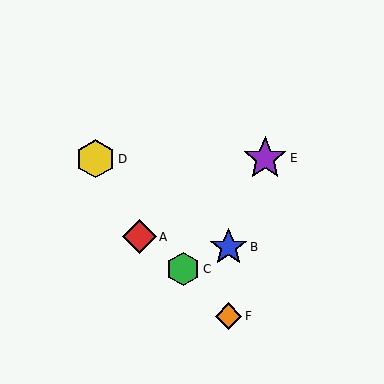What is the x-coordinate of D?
Object D is at x≈96.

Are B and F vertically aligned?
Yes, both are at x≈228.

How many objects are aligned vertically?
2 objects (B, F) are aligned vertically.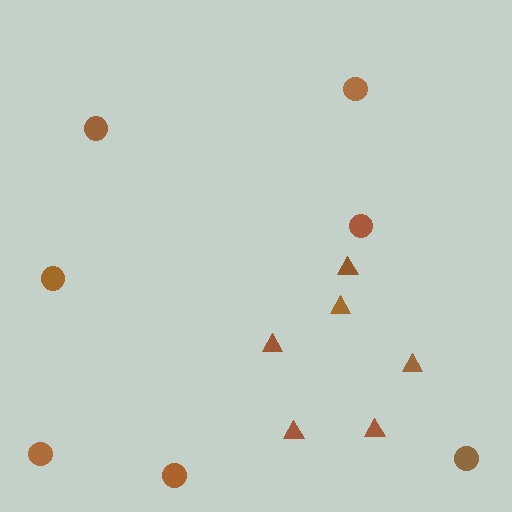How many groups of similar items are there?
There are 2 groups: one group of circles (7) and one group of triangles (6).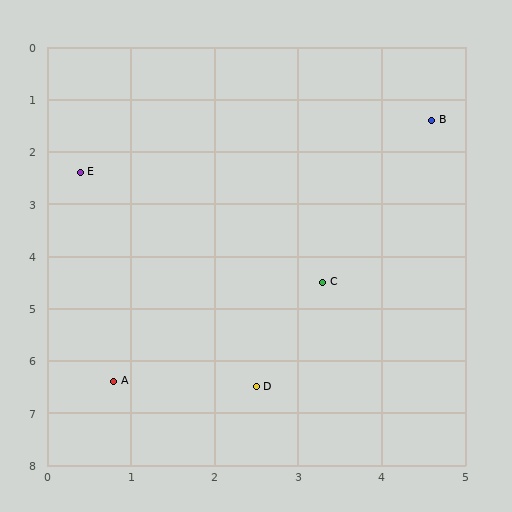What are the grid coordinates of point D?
Point D is at approximately (2.5, 6.5).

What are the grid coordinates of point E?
Point E is at approximately (0.4, 2.4).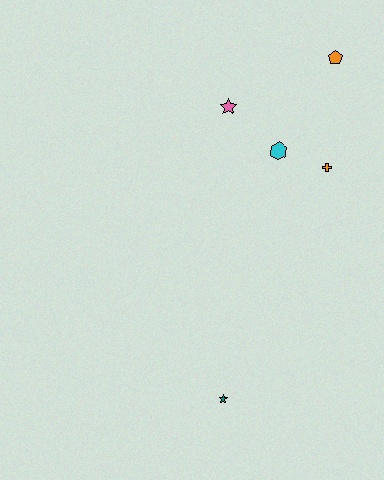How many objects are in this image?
There are 5 objects.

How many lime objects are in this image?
There are no lime objects.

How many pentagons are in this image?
There is 1 pentagon.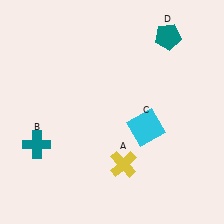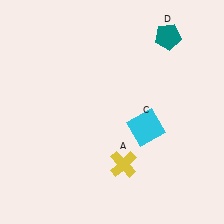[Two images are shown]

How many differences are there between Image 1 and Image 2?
There is 1 difference between the two images.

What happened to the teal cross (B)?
The teal cross (B) was removed in Image 2. It was in the bottom-left area of Image 1.